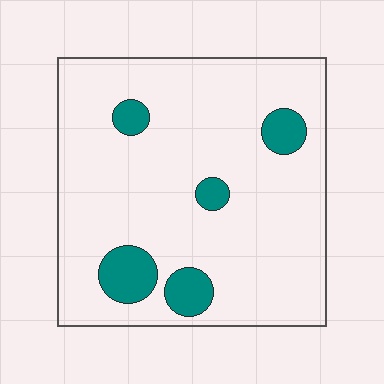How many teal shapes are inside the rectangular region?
5.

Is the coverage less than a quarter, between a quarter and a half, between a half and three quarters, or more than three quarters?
Less than a quarter.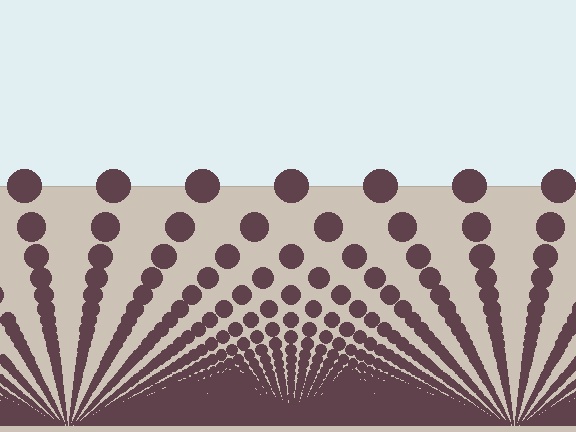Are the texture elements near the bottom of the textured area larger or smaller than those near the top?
Smaller. The gradient is inverted — elements near the bottom are smaller and denser.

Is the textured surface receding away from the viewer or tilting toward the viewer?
The surface appears to tilt toward the viewer. Texture elements get larger and sparser toward the top.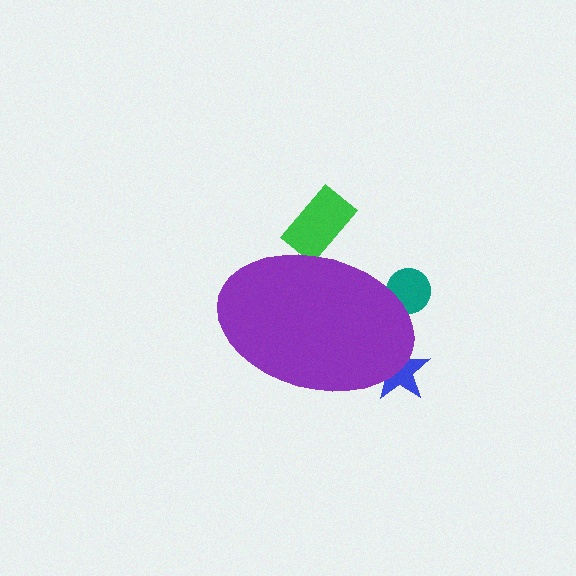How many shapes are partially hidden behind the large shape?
3 shapes are partially hidden.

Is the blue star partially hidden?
Yes, the blue star is partially hidden behind the purple ellipse.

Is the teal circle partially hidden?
Yes, the teal circle is partially hidden behind the purple ellipse.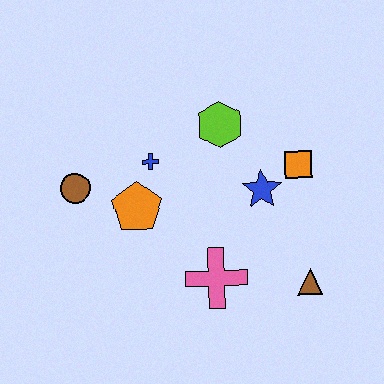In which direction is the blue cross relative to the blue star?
The blue cross is to the left of the blue star.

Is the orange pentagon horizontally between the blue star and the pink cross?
No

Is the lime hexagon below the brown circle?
No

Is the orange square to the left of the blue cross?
No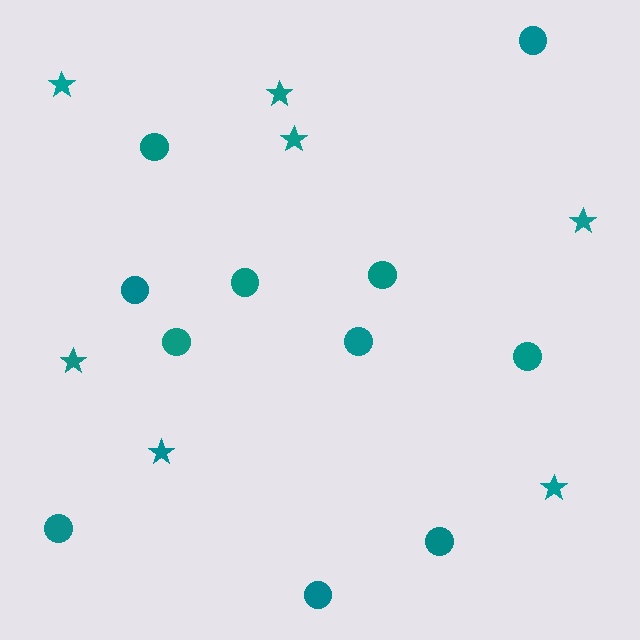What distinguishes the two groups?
There are 2 groups: one group of circles (11) and one group of stars (7).